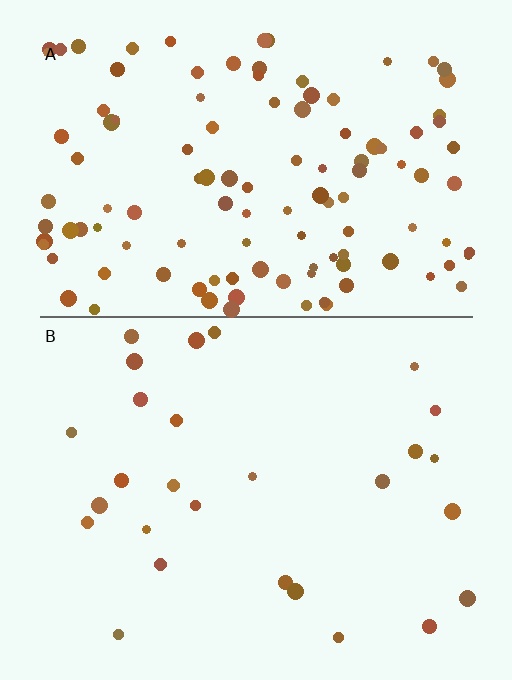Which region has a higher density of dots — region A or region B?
A (the top).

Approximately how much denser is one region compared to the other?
Approximately 4.3× — region A over region B.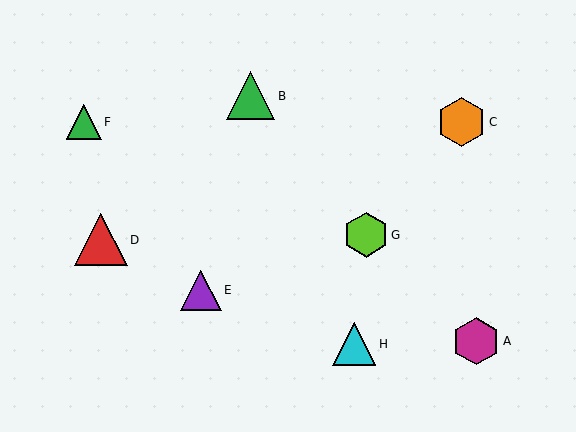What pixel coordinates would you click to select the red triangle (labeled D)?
Click at (101, 240) to select the red triangle D.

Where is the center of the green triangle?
The center of the green triangle is at (251, 96).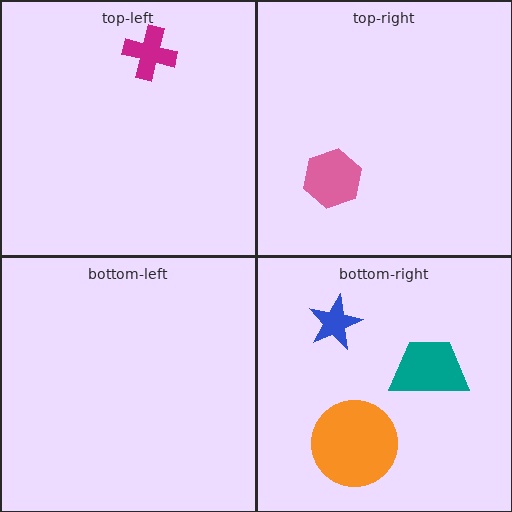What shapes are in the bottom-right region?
The blue star, the teal trapezoid, the orange circle.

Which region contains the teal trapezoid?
The bottom-right region.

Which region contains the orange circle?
The bottom-right region.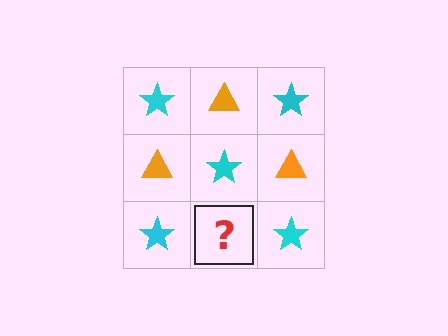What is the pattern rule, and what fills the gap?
The rule is that it alternates cyan star and orange triangle in a checkerboard pattern. The gap should be filled with an orange triangle.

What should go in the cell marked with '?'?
The missing cell should contain an orange triangle.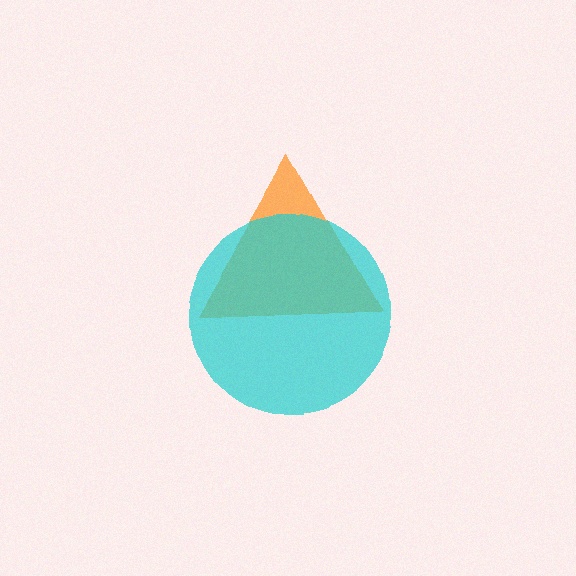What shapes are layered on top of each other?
The layered shapes are: an orange triangle, a cyan circle.